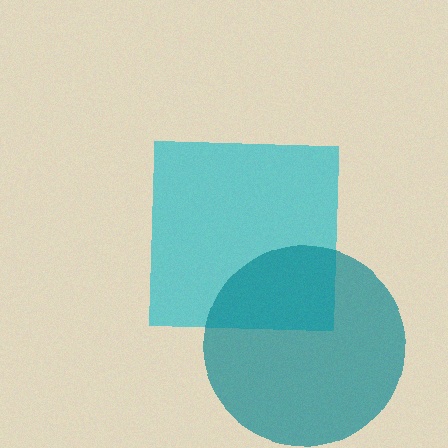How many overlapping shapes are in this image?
There are 2 overlapping shapes in the image.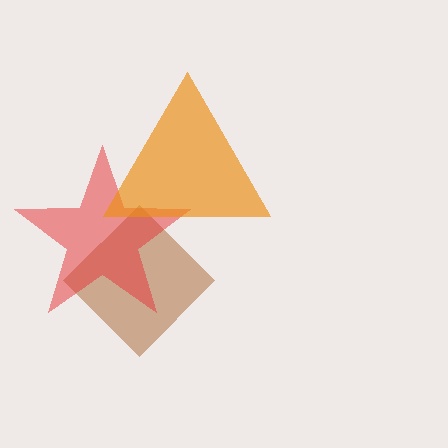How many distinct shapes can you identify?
There are 3 distinct shapes: a brown diamond, a red star, an orange triangle.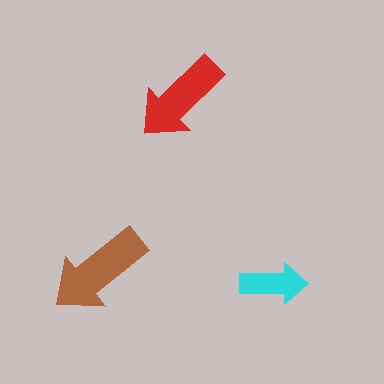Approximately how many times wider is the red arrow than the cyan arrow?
About 1.5 times wider.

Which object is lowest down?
The cyan arrow is bottommost.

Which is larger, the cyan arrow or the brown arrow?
The brown one.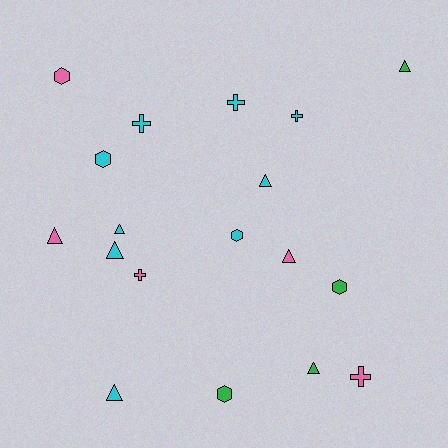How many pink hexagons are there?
There is 1 pink hexagon.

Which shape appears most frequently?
Triangle, with 8 objects.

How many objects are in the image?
There are 18 objects.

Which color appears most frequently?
Cyan, with 9 objects.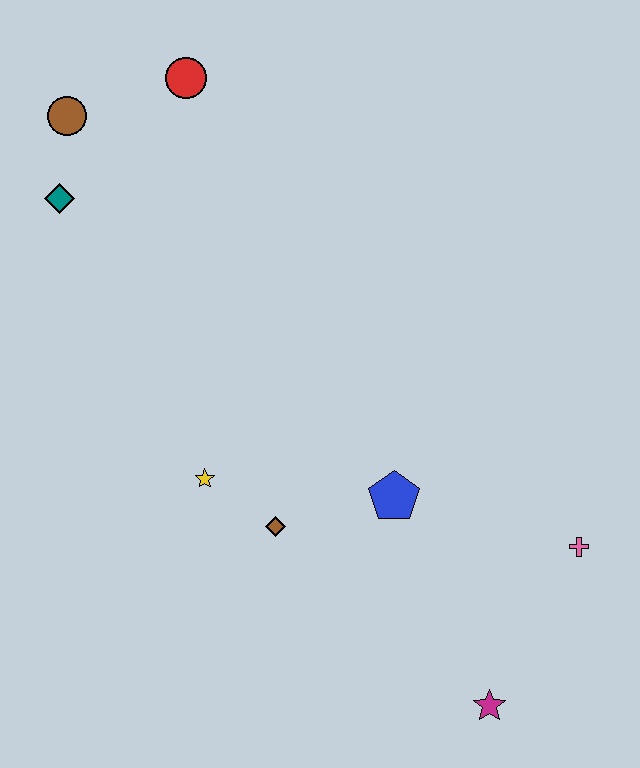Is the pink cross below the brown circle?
Yes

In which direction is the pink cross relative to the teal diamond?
The pink cross is to the right of the teal diamond.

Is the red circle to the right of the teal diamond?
Yes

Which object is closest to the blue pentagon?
The brown diamond is closest to the blue pentagon.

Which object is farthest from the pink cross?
The brown circle is farthest from the pink cross.